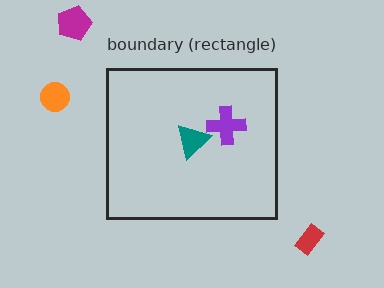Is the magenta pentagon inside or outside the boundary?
Outside.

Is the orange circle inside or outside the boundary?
Outside.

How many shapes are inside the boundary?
2 inside, 3 outside.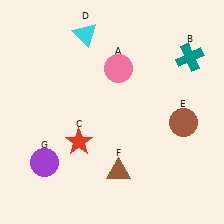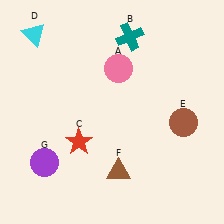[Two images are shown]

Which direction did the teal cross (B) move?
The teal cross (B) moved left.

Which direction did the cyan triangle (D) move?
The cyan triangle (D) moved left.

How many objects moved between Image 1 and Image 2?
2 objects moved between the two images.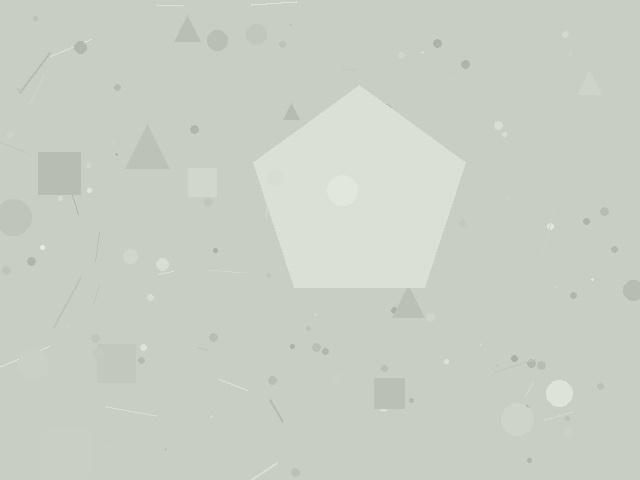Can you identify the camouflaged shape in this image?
The camouflaged shape is a pentagon.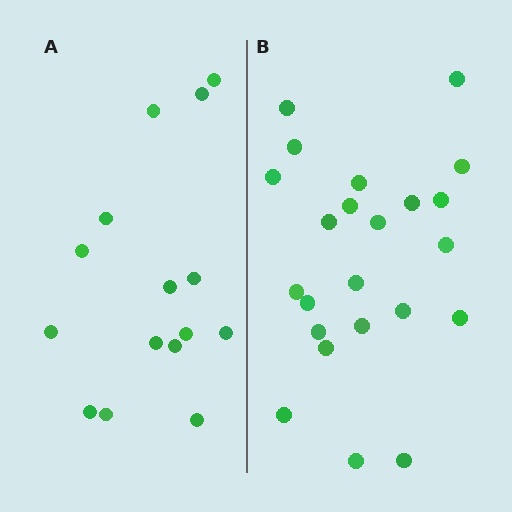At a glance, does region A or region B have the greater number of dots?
Region B (the right region) has more dots.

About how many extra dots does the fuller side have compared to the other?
Region B has roughly 8 or so more dots than region A.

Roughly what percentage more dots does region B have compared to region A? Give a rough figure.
About 55% more.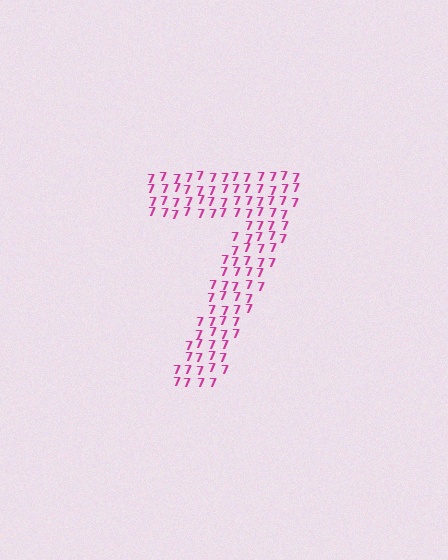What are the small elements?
The small elements are digit 7's.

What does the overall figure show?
The overall figure shows the digit 7.